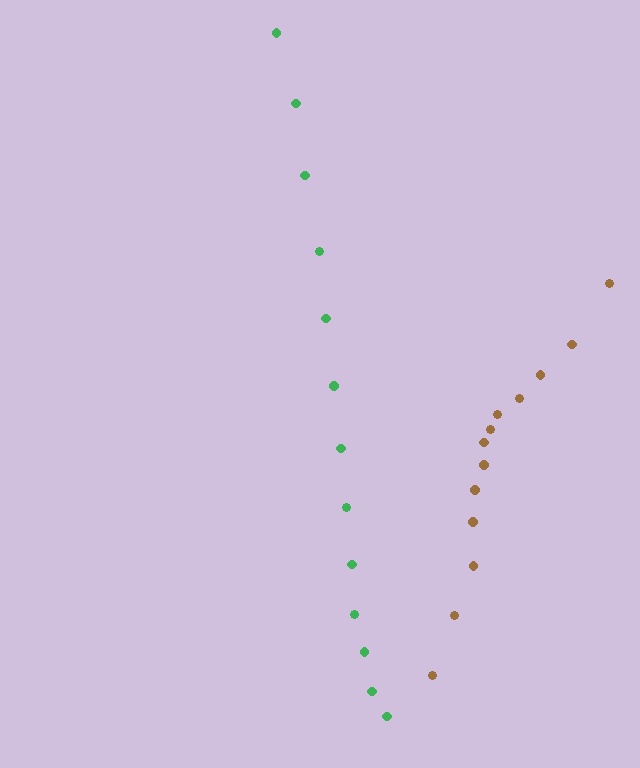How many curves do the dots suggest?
There are 2 distinct paths.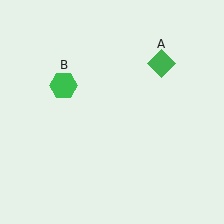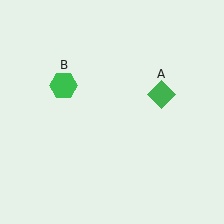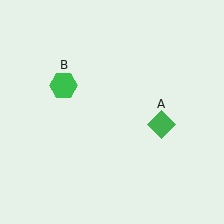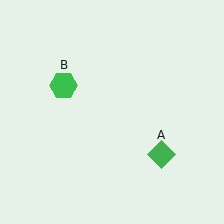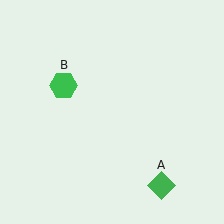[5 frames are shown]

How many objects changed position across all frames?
1 object changed position: green diamond (object A).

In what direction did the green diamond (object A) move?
The green diamond (object A) moved down.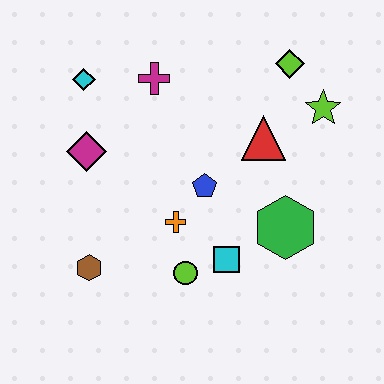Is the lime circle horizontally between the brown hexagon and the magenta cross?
No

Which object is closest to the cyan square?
The lime circle is closest to the cyan square.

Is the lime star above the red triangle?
Yes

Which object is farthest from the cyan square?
The cyan diamond is farthest from the cyan square.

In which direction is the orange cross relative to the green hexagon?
The orange cross is to the left of the green hexagon.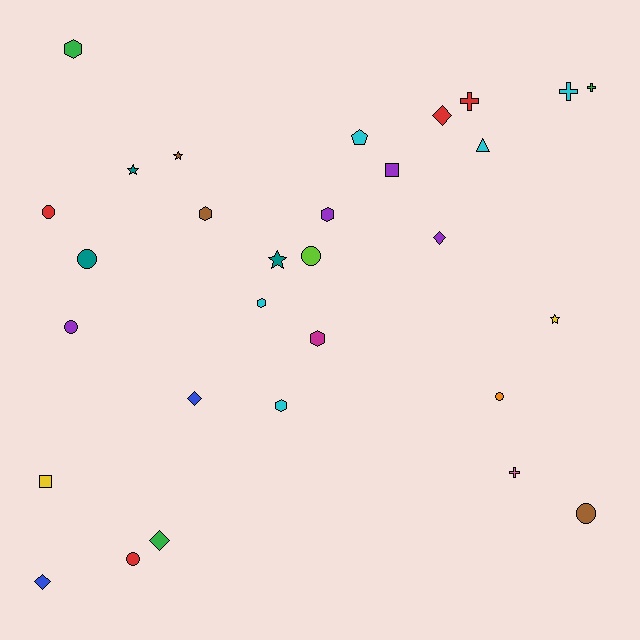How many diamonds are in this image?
There are 5 diamonds.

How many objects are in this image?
There are 30 objects.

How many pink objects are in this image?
There is 1 pink object.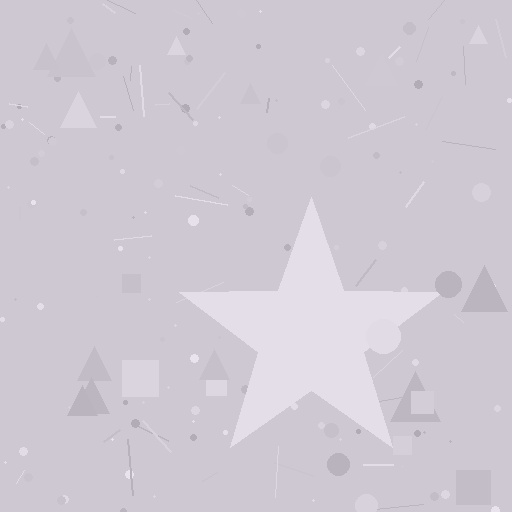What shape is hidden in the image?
A star is hidden in the image.